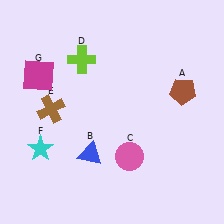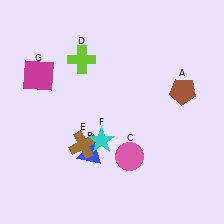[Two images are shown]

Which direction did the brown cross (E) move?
The brown cross (E) moved down.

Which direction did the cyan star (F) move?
The cyan star (F) moved right.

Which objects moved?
The objects that moved are: the brown cross (E), the cyan star (F).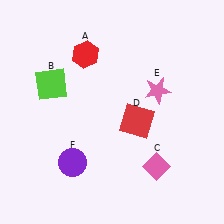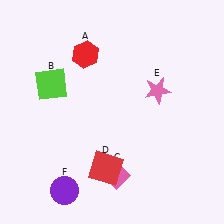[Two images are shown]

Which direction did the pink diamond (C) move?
The pink diamond (C) moved left.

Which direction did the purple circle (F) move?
The purple circle (F) moved down.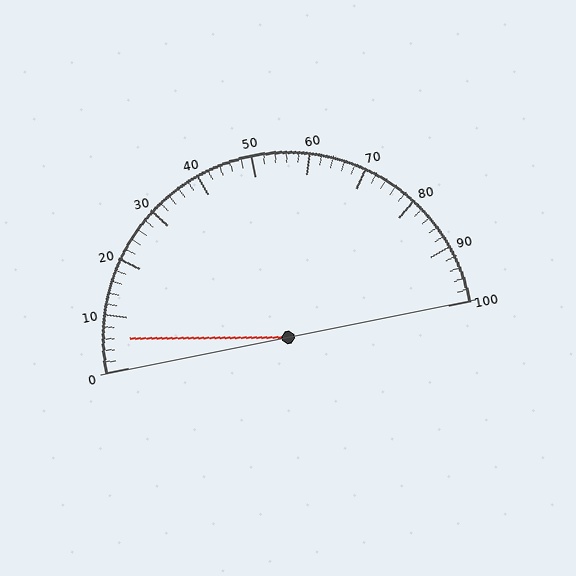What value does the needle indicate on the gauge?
The needle indicates approximately 6.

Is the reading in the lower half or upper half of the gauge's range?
The reading is in the lower half of the range (0 to 100).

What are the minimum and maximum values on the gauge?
The gauge ranges from 0 to 100.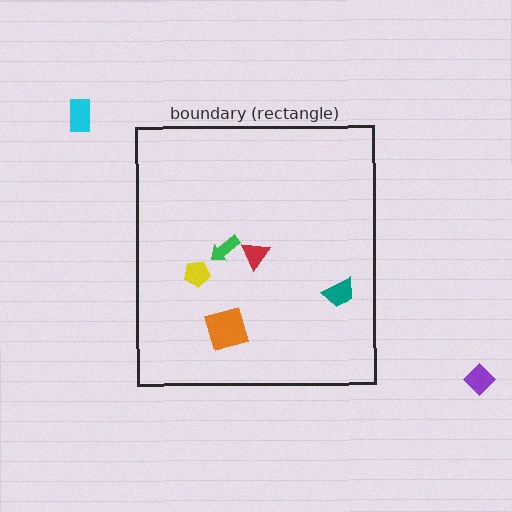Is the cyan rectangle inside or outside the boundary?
Outside.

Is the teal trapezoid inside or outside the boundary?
Inside.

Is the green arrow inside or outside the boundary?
Inside.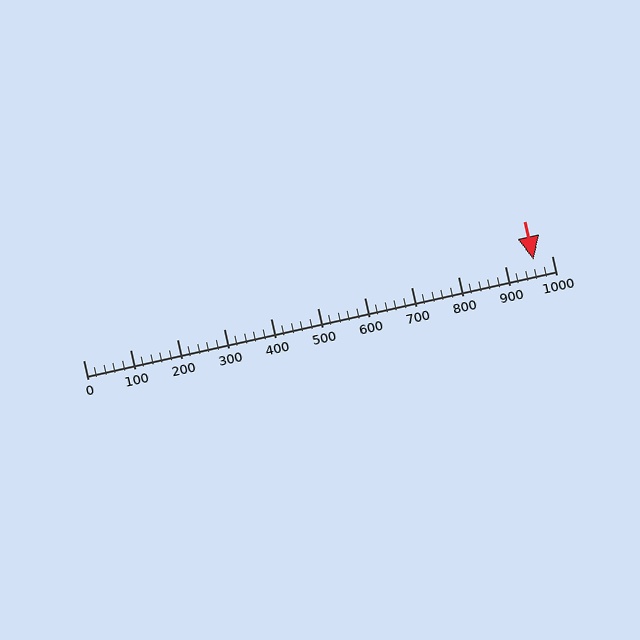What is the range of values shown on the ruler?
The ruler shows values from 0 to 1000.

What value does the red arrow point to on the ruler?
The red arrow points to approximately 961.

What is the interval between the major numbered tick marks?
The major tick marks are spaced 100 units apart.